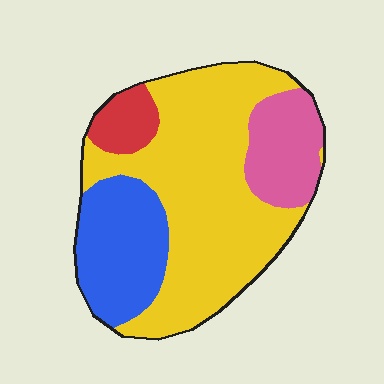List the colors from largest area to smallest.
From largest to smallest: yellow, blue, pink, red.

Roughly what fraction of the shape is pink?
Pink covers roughly 15% of the shape.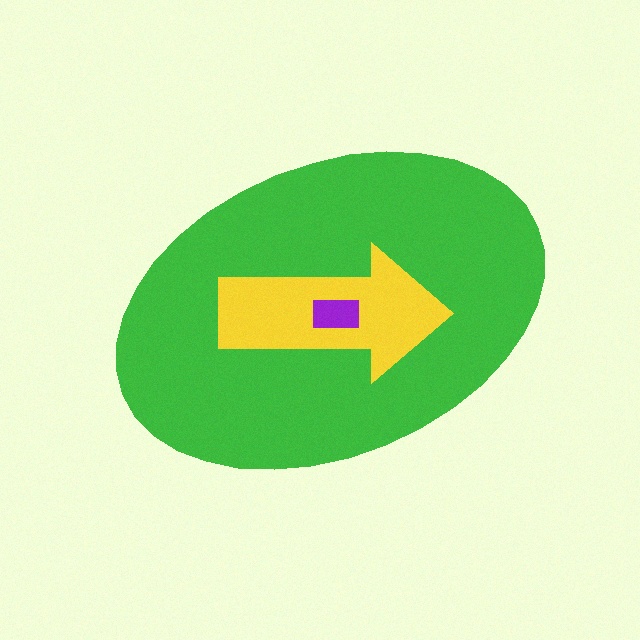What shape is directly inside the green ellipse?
The yellow arrow.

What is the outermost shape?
The green ellipse.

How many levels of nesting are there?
3.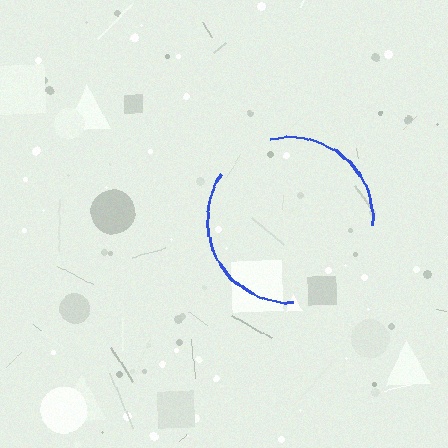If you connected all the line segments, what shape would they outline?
They would outline a circle.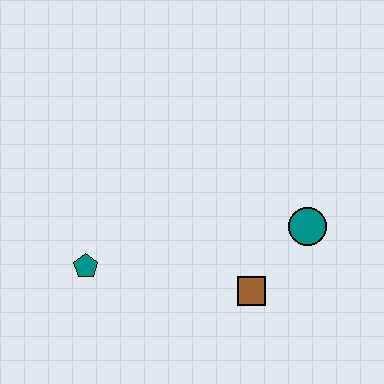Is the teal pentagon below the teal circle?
Yes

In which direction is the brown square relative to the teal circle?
The brown square is below the teal circle.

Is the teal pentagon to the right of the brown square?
No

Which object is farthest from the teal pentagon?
The teal circle is farthest from the teal pentagon.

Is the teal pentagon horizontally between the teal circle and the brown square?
No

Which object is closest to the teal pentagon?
The brown square is closest to the teal pentagon.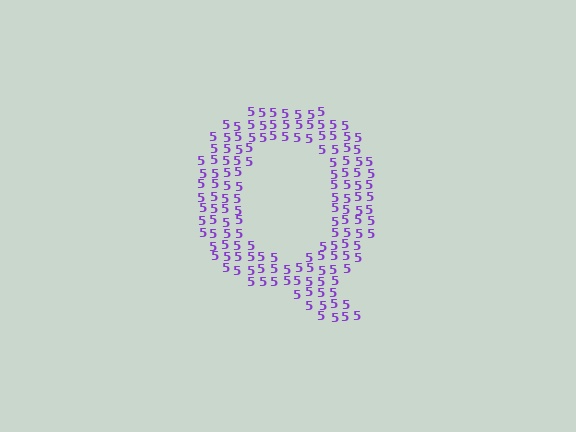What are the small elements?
The small elements are digit 5's.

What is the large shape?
The large shape is the letter Q.